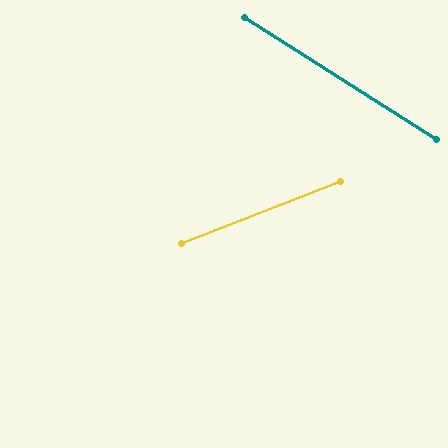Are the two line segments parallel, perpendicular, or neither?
Neither parallel nor perpendicular — they differ by about 54°.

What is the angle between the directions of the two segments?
Approximately 54 degrees.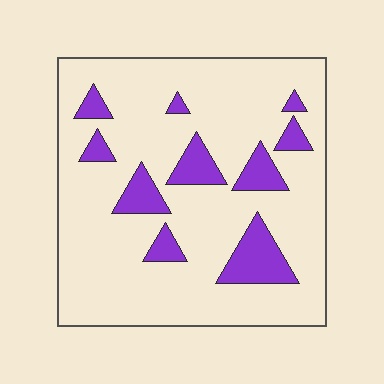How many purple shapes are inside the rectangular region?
10.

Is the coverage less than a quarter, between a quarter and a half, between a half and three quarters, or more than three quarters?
Less than a quarter.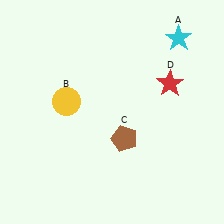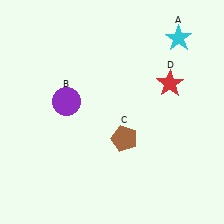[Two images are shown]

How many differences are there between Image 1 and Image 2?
There is 1 difference between the two images.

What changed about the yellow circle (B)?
In Image 1, B is yellow. In Image 2, it changed to purple.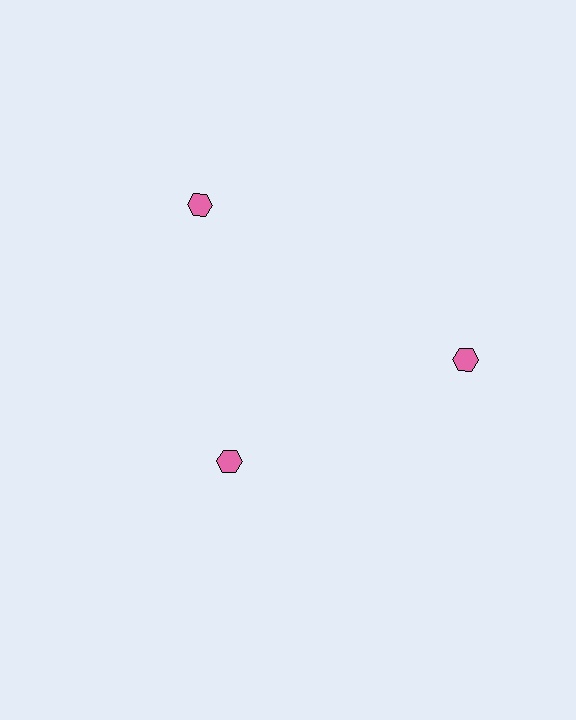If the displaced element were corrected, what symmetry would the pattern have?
It would have 3-fold rotational symmetry — the pattern would map onto itself every 120 degrees.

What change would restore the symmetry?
The symmetry would be restored by moving it outward, back onto the ring so that all 3 hexagons sit at equal angles and equal distance from the center.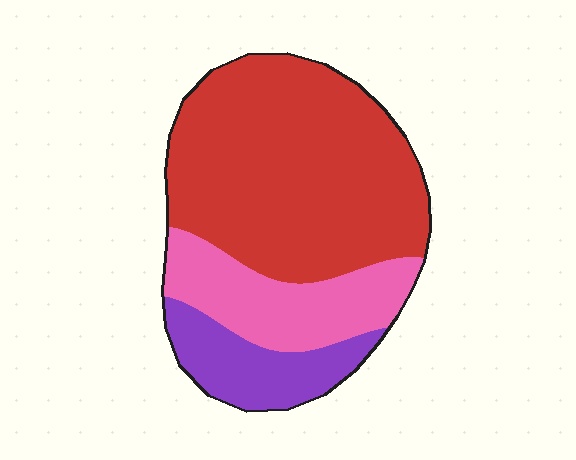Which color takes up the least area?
Purple, at roughly 15%.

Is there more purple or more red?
Red.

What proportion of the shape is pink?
Pink takes up about one quarter (1/4) of the shape.